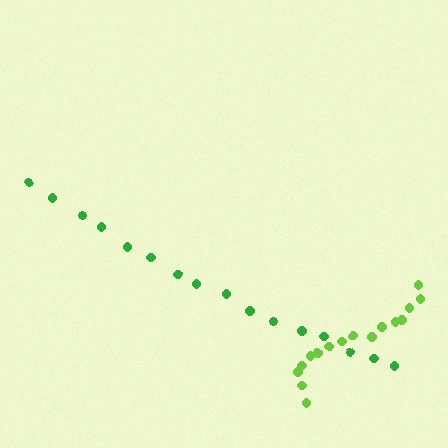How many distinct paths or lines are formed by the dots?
There are 2 distinct paths.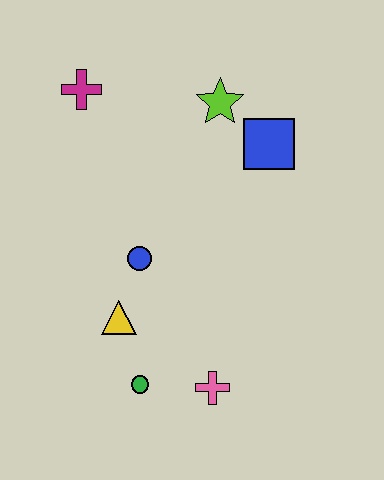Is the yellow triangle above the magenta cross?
No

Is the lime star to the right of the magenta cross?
Yes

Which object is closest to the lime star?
The blue square is closest to the lime star.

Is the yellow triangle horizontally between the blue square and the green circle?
No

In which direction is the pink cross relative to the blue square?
The pink cross is below the blue square.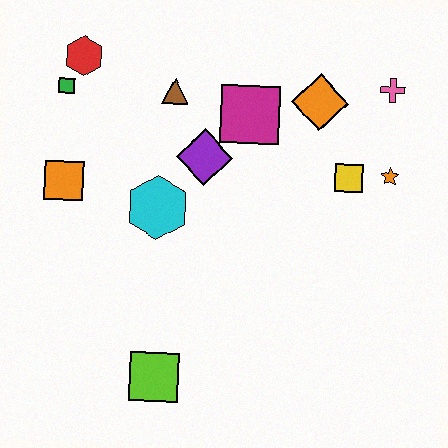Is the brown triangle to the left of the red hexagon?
No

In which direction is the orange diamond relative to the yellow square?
The orange diamond is above the yellow square.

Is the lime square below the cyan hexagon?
Yes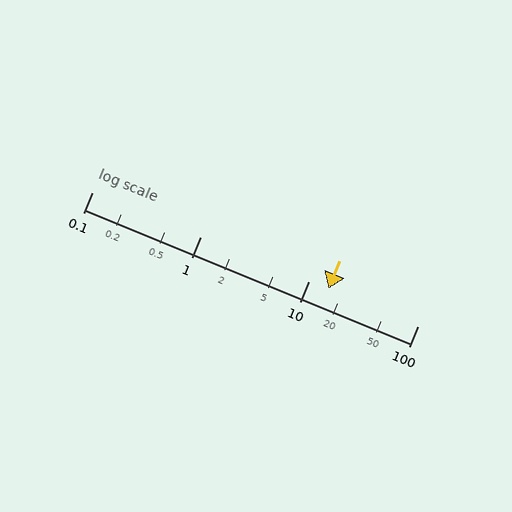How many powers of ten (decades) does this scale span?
The scale spans 3 decades, from 0.1 to 100.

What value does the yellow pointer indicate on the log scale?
The pointer indicates approximately 15.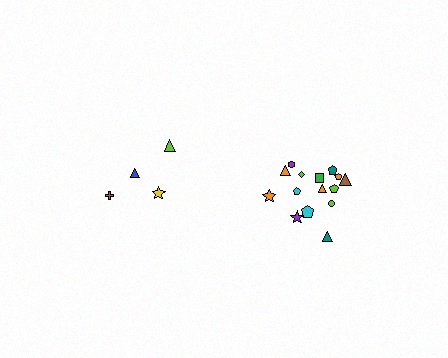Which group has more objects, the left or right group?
The right group.